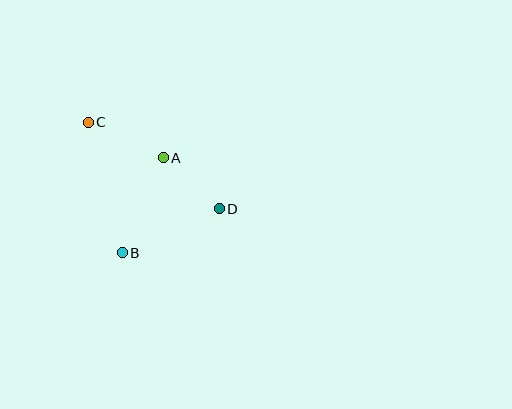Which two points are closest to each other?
Points A and D are closest to each other.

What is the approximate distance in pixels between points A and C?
The distance between A and C is approximately 83 pixels.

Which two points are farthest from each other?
Points C and D are farthest from each other.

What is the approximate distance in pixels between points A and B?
The distance between A and B is approximately 103 pixels.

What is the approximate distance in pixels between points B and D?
The distance between B and D is approximately 107 pixels.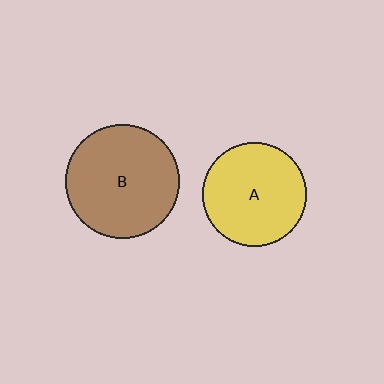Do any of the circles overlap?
No, none of the circles overlap.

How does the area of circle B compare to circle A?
Approximately 1.2 times.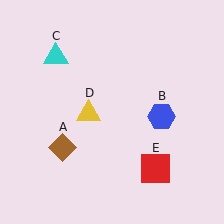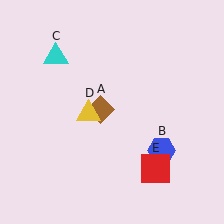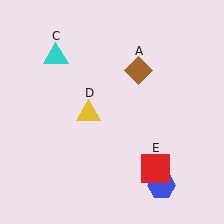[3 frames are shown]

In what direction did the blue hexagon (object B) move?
The blue hexagon (object B) moved down.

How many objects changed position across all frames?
2 objects changed position: brown diamond (object A), blue hexagon (object B).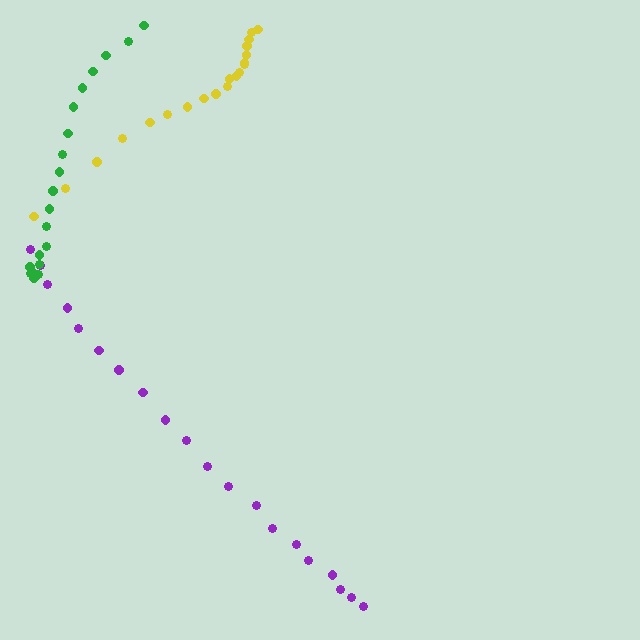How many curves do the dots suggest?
There are 3 distinct paths.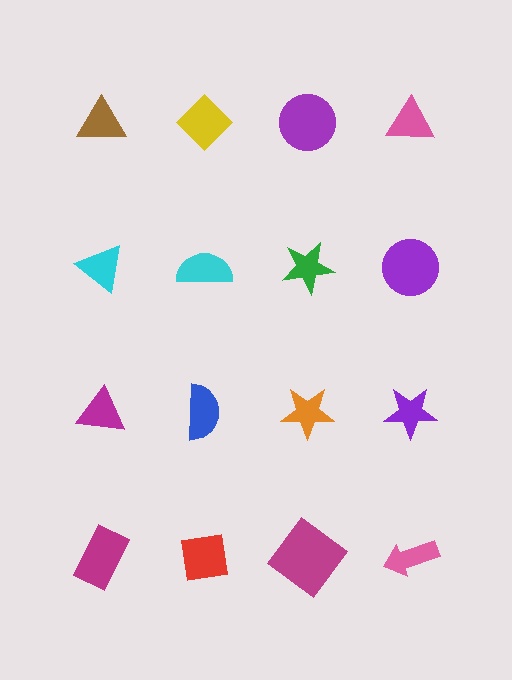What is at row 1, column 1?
A brown triangle.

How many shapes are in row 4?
4 shapes.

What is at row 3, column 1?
A magenta triangle.